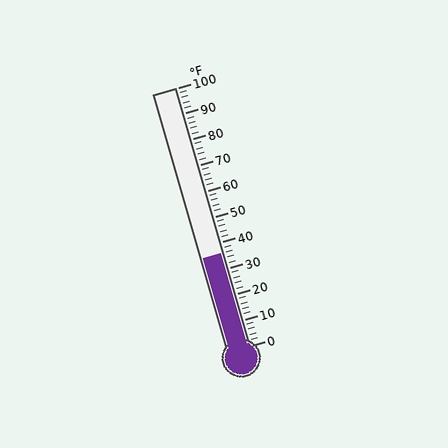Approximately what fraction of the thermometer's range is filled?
The thermometer is filled to approximately 35% of its range.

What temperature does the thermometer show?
The thermometer shows approximately 36°F.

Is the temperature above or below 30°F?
The temperature is above 30°F.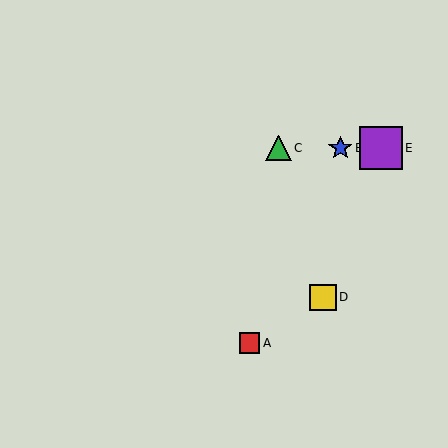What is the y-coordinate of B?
Object B is at y≈148.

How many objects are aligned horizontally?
3 objects (B, C, E) are aligned horizontally.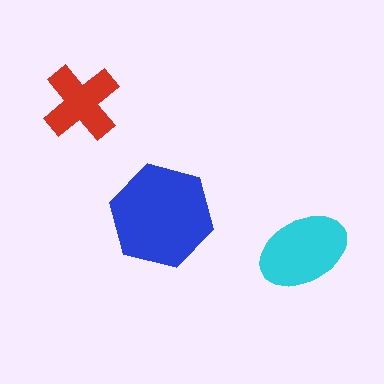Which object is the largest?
The blue hexagon.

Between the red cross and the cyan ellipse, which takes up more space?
The cyan ellipse.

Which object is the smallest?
The red cross.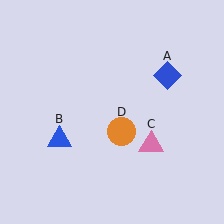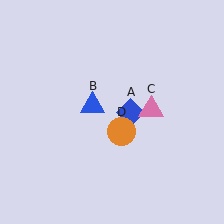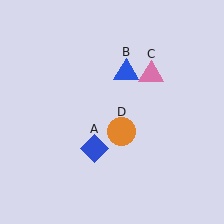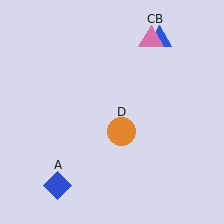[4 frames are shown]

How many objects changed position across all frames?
3 objects changed position: blue diamond (object A), blue triangle (object B), pink triangle (object C).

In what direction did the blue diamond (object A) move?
The blue diamond (object A) moved down and to the left.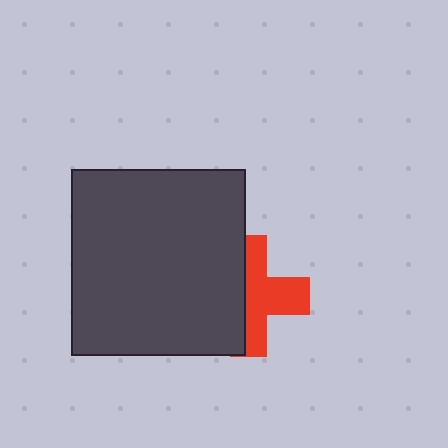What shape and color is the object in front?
The object in front is a dark gray rectangle.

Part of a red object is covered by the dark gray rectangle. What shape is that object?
It is a cross.